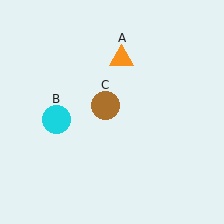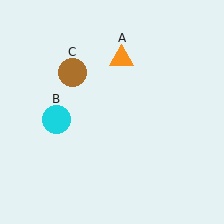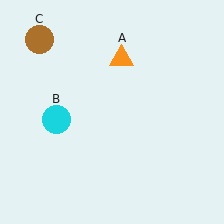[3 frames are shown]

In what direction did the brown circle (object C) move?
The brown circle (object C) moved up and to the left.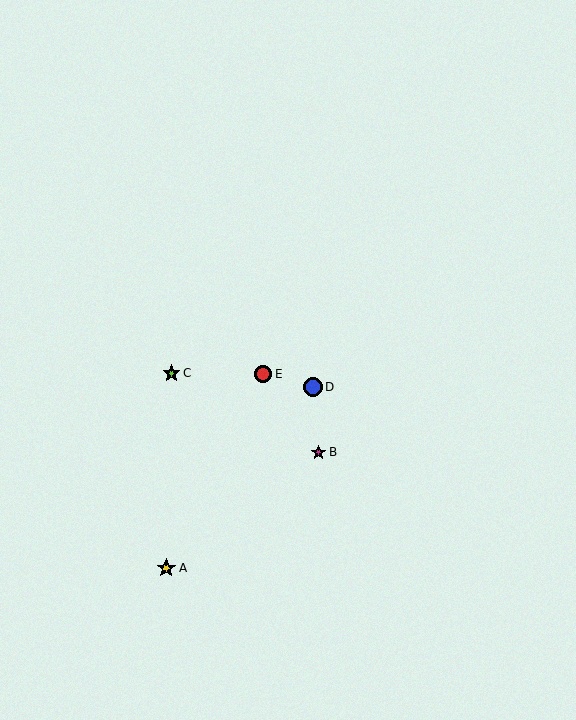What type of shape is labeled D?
Shape D is a blue circle.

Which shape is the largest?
The yellow star (labeled A) is the largest.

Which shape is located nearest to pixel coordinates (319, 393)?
The blue circle (labeled D) at (313, 387) is nearest to that location.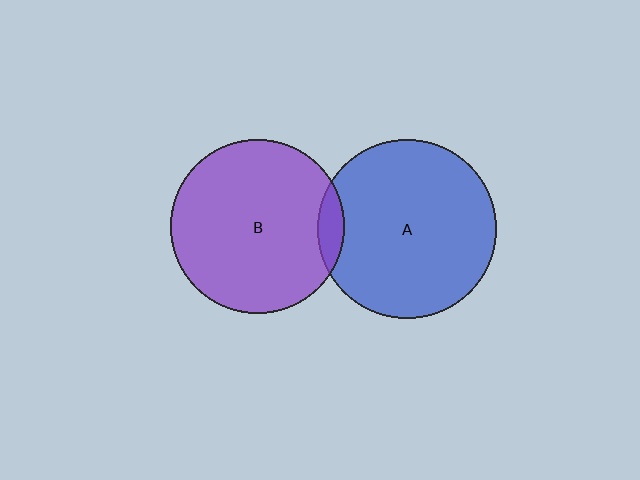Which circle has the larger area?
Circle A (blue).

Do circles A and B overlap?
Yes.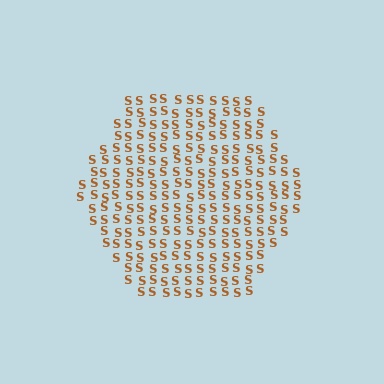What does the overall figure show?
The overall figure shows a hexagon.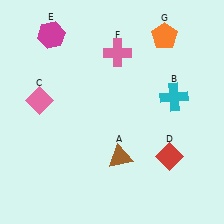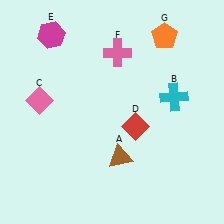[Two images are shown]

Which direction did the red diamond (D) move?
The red diamond (D) moved left.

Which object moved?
The red diamond (D) moved left.